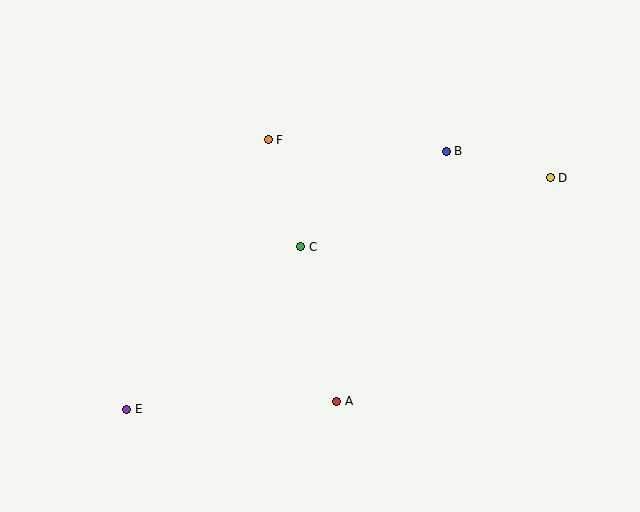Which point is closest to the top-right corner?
Point D is closest to the top-right corner.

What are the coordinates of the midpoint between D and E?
The midpoint between D and E is at (338, 293).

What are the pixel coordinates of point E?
Point E is at (127, 409).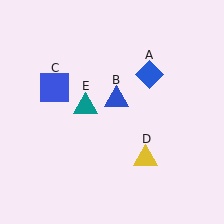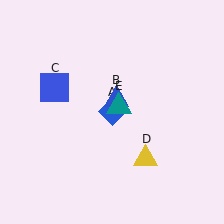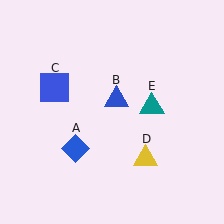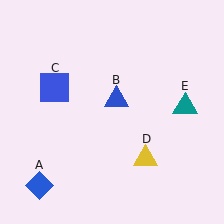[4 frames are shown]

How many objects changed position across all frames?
2 objects changed position: blue diamond (object A), teal triangle (object E).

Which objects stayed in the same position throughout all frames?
Blue triangle (object B) and blue square (object C) and yellow triangle (object D) remained stationary.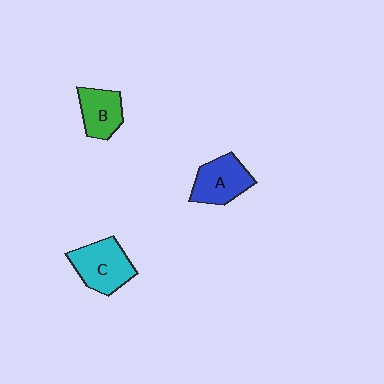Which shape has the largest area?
Shape C (cyan).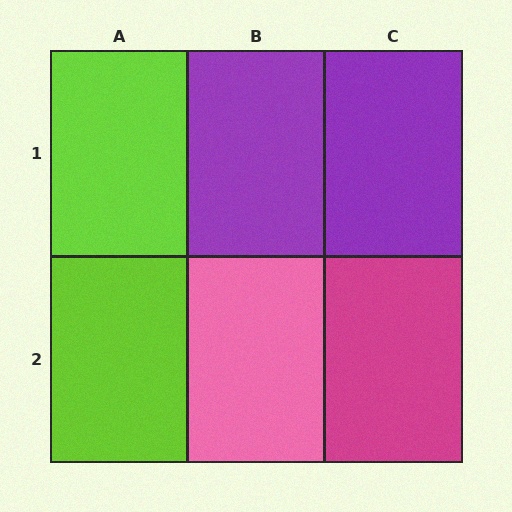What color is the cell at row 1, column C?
Purple.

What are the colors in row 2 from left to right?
Lime, pink, magenta.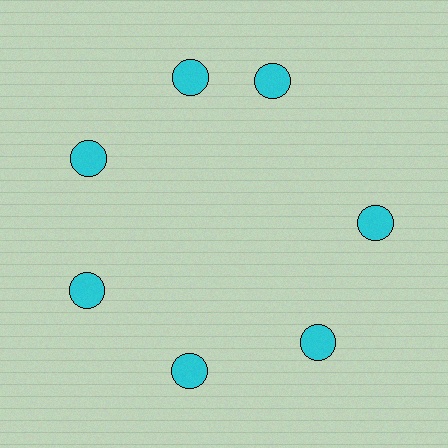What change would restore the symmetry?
The symmetry would be restored by rotating it back into even spacing with its neighbors so that all 7 circles sit at equal angles and equal distance from the center.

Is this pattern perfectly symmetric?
No. The 7 cyan circles are arranged in a ring, but one element near the 1 o'clock position is rotated out of alignment along the ring, breaking the 7-fold rotational symmetry.